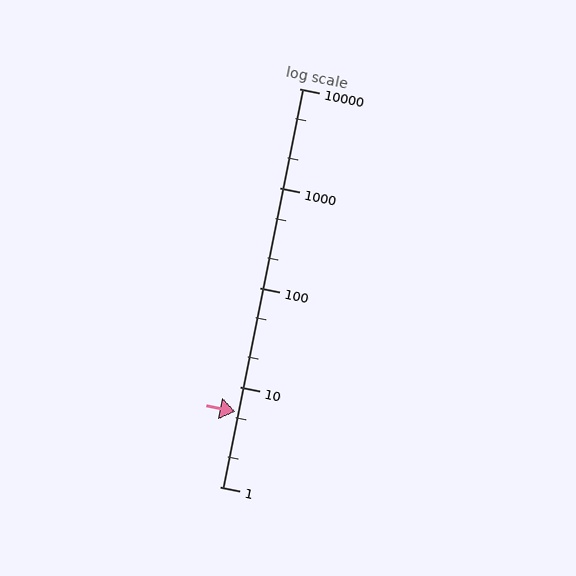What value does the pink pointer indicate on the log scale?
The pointer indicates approximately 5.7.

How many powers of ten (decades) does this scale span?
The scale spans 4 decades, from 1 to 10000.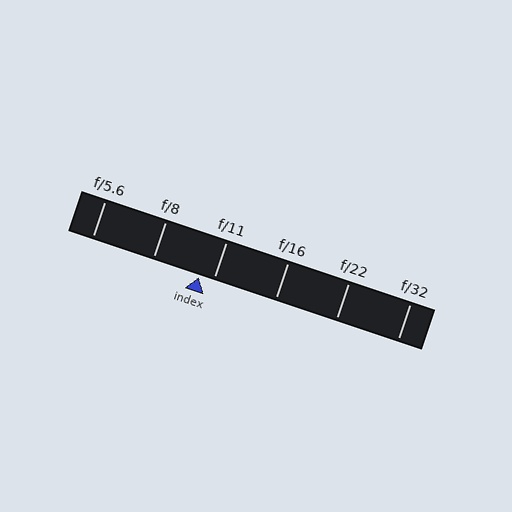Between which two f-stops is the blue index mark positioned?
The index mark is between f/8 and f/11.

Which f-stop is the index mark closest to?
The index mark is closest to f/11.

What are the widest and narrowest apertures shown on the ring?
The widest aperture shown is f/5.6 and the narrowest is f/32.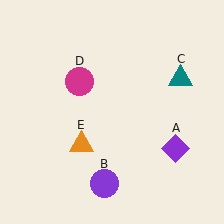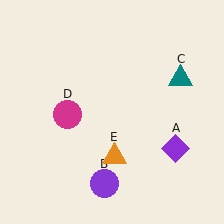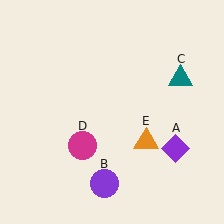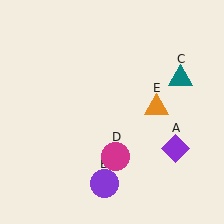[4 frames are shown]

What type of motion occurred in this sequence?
The magenta circle (object D), orange triangle (object E) rotated counterclockwise around the center of the scene.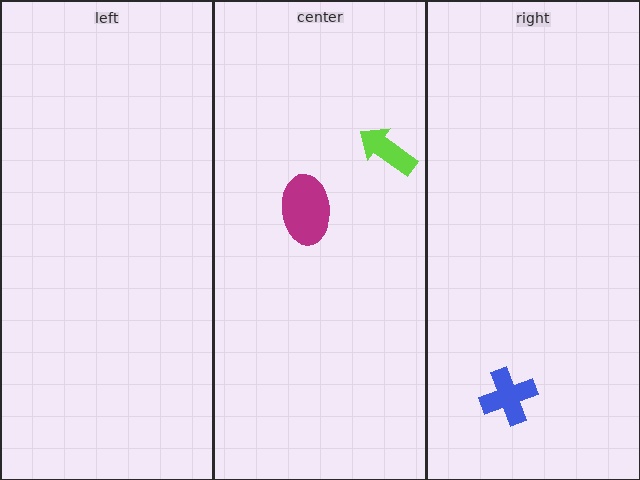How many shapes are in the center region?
2.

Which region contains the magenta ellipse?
The center region.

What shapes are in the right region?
The blue cross.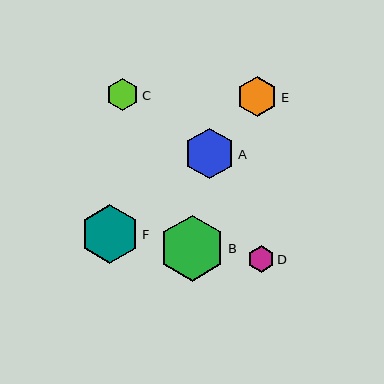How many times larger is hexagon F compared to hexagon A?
Hexagon F is approximately 1.2 times the size of hexagon A.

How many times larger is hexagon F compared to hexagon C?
Hexagon F is approximately 1.8 times the size of hexagon C.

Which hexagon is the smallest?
Hexagon D is the smallest with a size of approximately 27 pixels.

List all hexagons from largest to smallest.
From largest to smallest: B, F, A, E, C, D.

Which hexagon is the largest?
Hexagon B is the largest with a size of approximately 66 pixels.